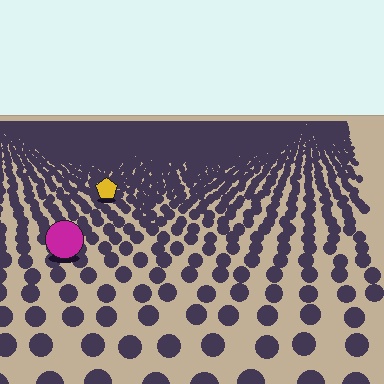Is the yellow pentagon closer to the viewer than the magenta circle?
No. The magenta circle is closer — you can tell from the texture gradient: the ground texture is coarser near it.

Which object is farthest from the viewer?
The yellow pentagon is farthest from the viewer. It appears smaller and the ground texture around it is denser.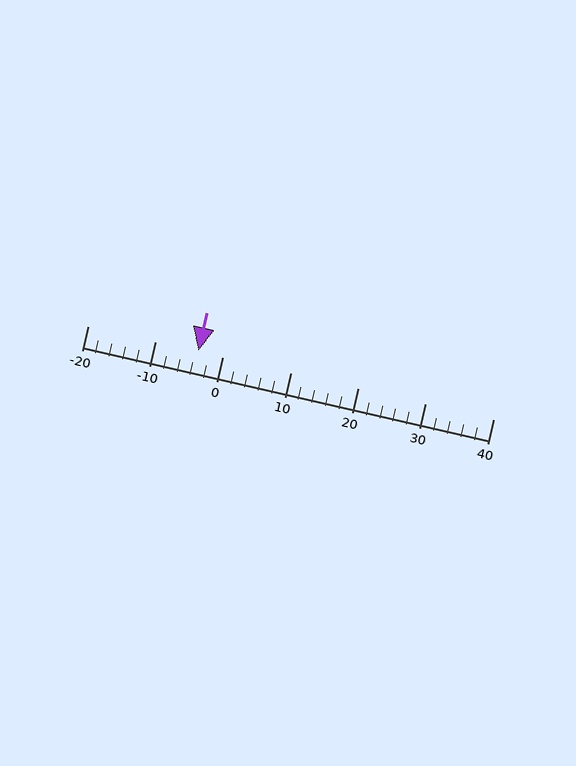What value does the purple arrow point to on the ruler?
The purple arrow points to approximately -4.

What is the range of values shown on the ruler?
The ruler shows values from -20 to 40.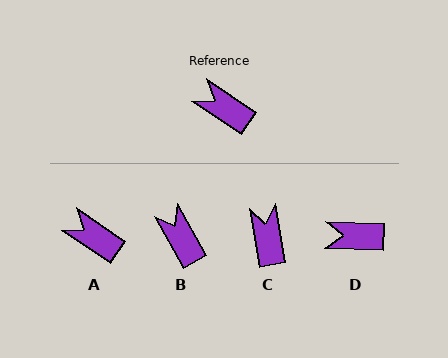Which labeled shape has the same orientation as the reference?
A.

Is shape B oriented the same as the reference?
No, it is off by about 28 degrees.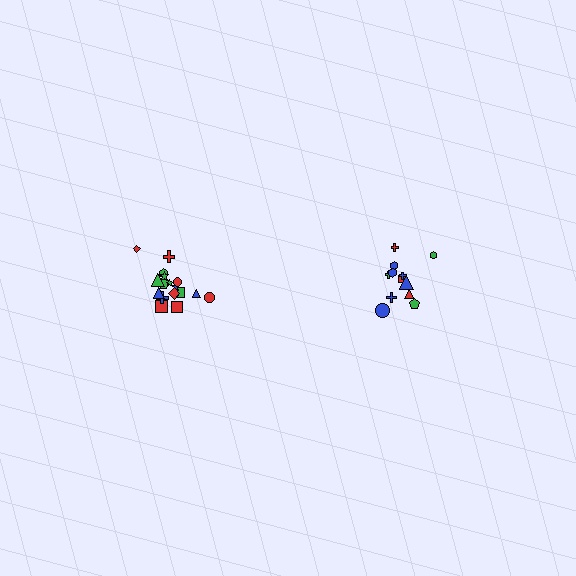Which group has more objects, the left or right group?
The left group.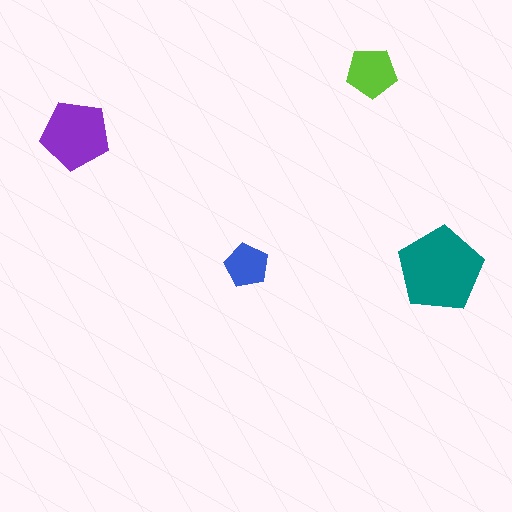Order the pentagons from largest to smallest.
the teal one, the purple one, the lime one, the blue one.